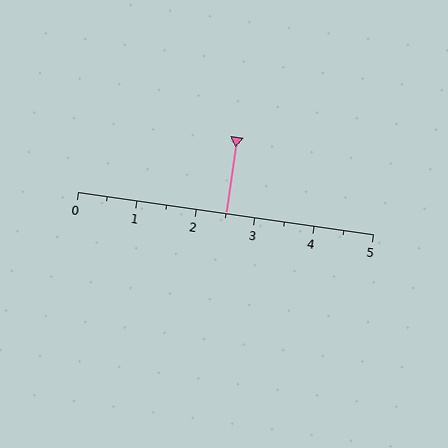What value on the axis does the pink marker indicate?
The marker indicates approximately 2.5.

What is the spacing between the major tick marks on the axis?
The major ticks are spaced 1 apart.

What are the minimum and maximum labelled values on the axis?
The axis runs from 0 to 5.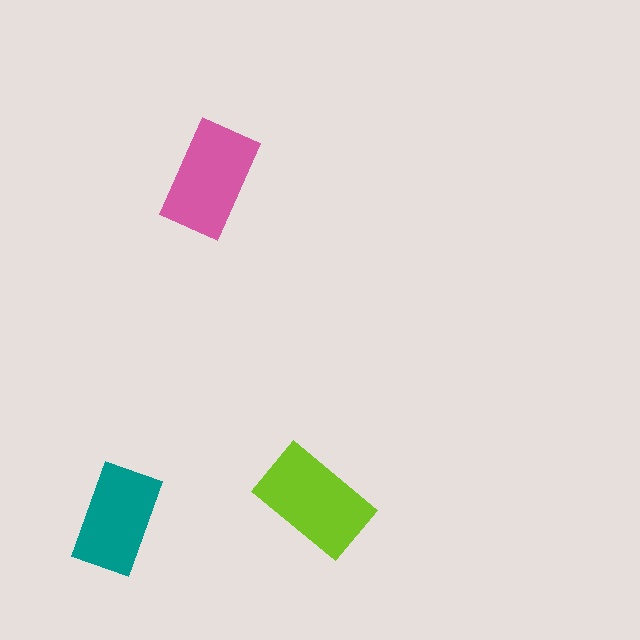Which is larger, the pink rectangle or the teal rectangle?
The pink one.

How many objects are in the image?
There are 3 objects in the image.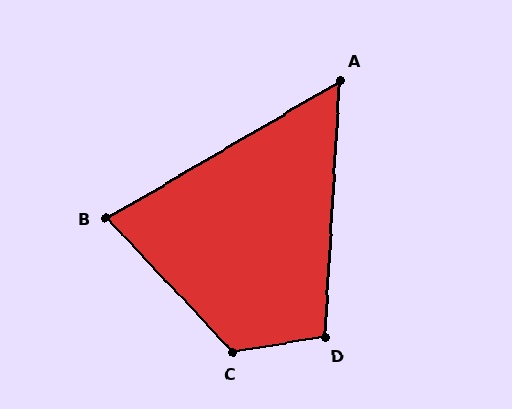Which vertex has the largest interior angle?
C, at approximately 124 degrees.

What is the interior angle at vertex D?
Approximately 103 degrees (obtuse).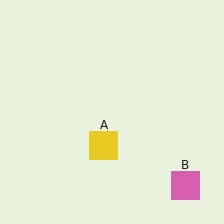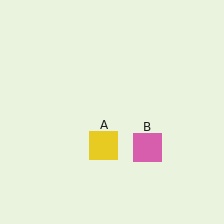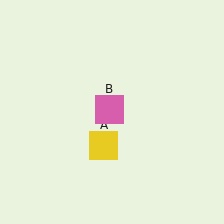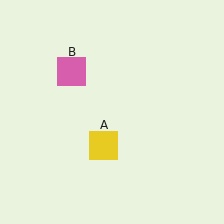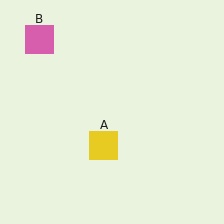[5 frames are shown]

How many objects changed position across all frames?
1 object changed position: pink square (object B).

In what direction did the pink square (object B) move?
The pink square (object B) moved up and to the left.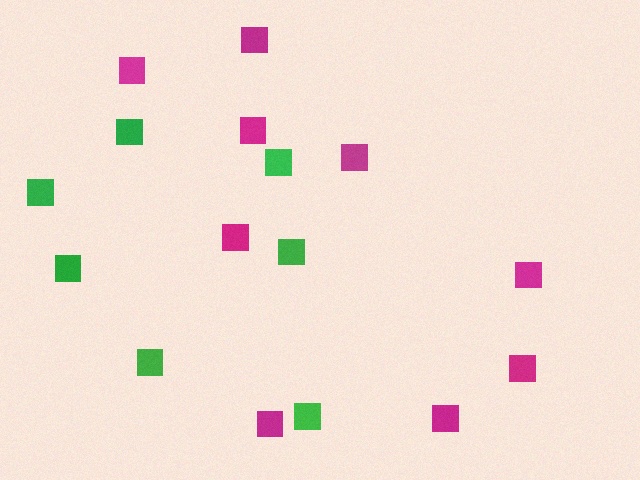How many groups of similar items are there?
There are 2 groups: one group of magenta squares (9) and one group of green squares (7).